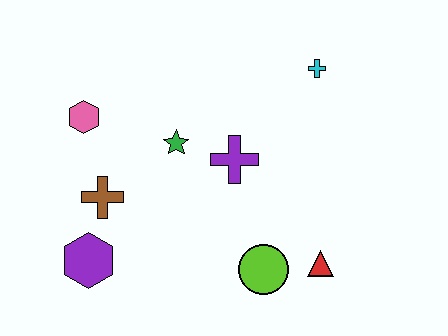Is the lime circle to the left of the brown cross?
No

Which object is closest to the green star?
The purple cross is closest to the green star.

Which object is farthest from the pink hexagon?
The red triangle is farthest from the pink hexagon.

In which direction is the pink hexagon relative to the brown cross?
The pink hexagon is above the brown cross.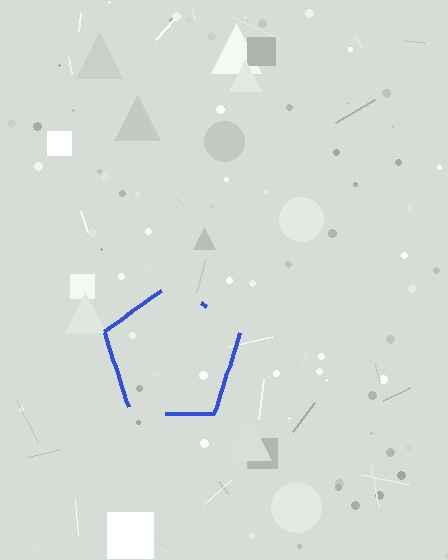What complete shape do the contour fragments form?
The contour fragments form a pentagon.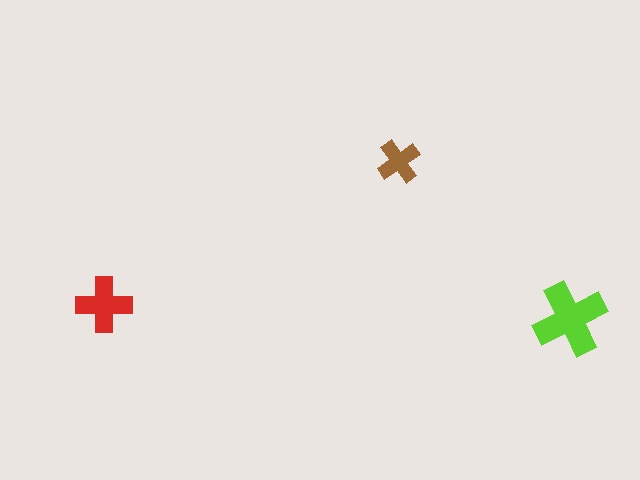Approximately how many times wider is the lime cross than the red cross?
About 1.5 times wider.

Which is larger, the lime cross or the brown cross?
The lime one.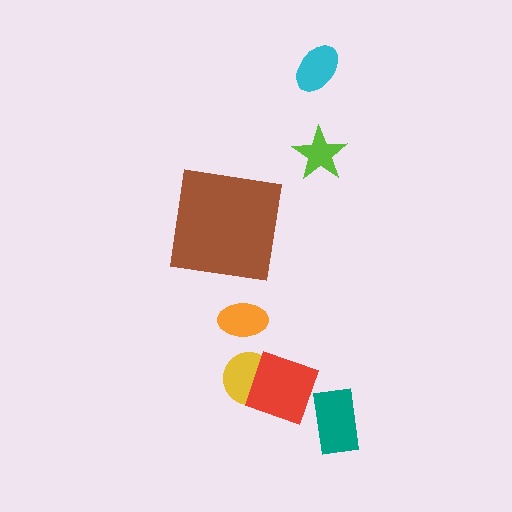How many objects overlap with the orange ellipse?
0 objects overlap with the orange ellipse.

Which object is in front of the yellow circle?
The red square is in front of the yellow circle.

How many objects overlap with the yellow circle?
1 object overlaps with the yellow circle.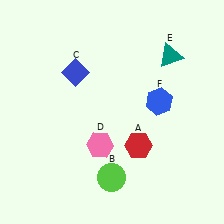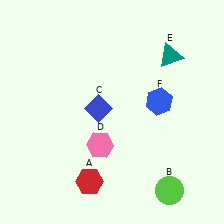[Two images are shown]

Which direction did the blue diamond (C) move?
The blue diamond (C) moved down.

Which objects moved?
The objects that moved are: the red hexagon (A), the lime circle (B), the blue diamond (C).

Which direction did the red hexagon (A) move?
The red hexagon (A) moved left.